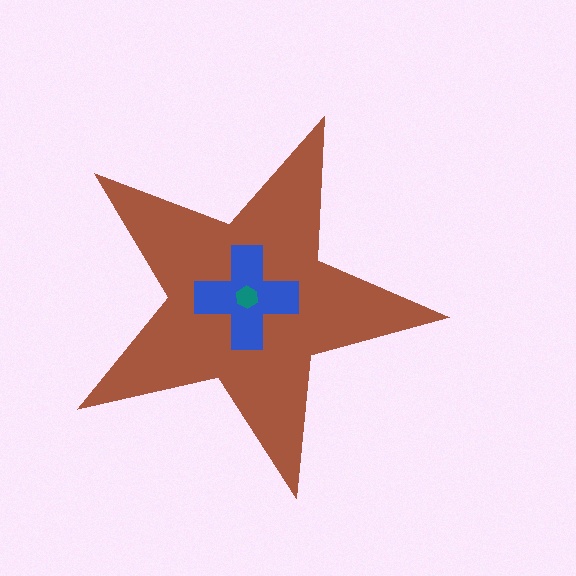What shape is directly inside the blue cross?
The teal hexagon.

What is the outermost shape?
The brown star.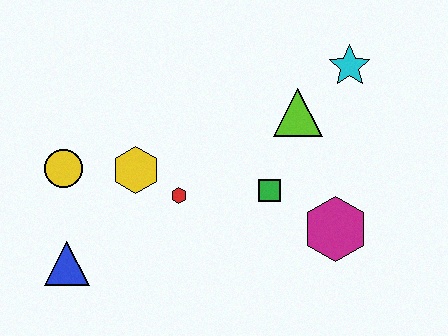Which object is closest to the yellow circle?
The yellow hexagon is closest to the yellow circle.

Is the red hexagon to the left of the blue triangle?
No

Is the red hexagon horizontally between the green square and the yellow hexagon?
Yes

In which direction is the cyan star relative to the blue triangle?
The cyan star is to the right of the blue triangle.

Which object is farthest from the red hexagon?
The cyan star is farthest from the red hexagon.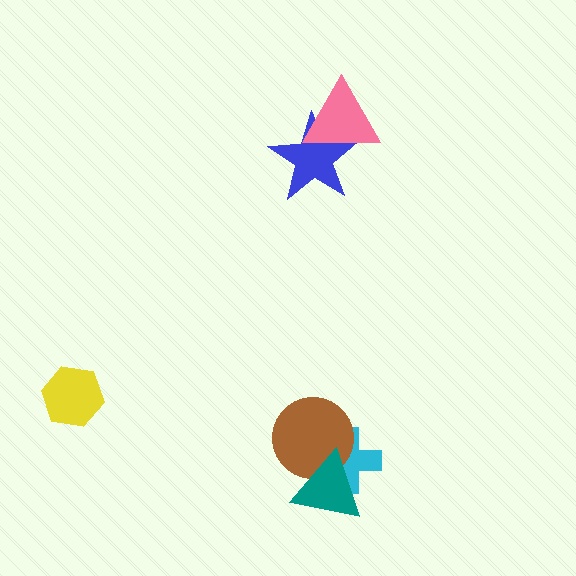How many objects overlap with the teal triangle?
2 objects overlap with the teal triangle.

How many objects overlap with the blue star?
1 object overlaps with the blue star.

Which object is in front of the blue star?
The pink triangle is in front of the blue star.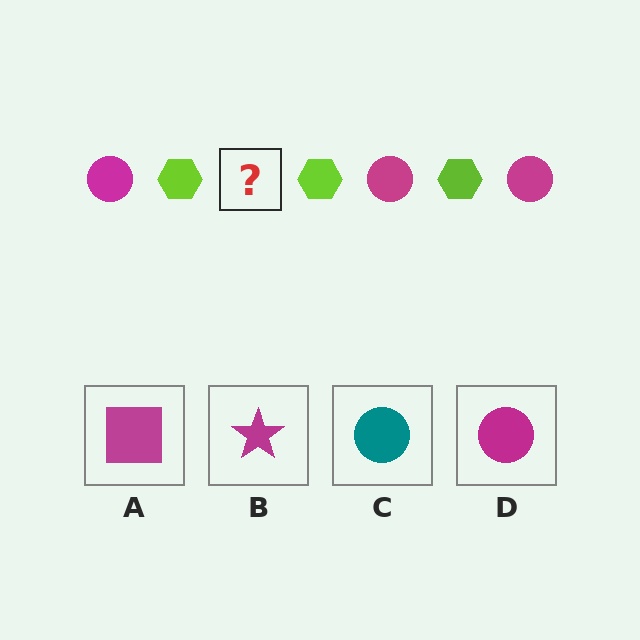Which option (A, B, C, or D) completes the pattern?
D.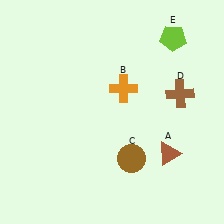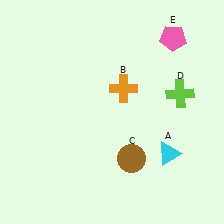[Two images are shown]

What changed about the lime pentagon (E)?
In Image 1, E is lime. In Image 2, it changed to pink.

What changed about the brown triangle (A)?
In Image 1, A is brown. In Image 2, it changed to cyan.